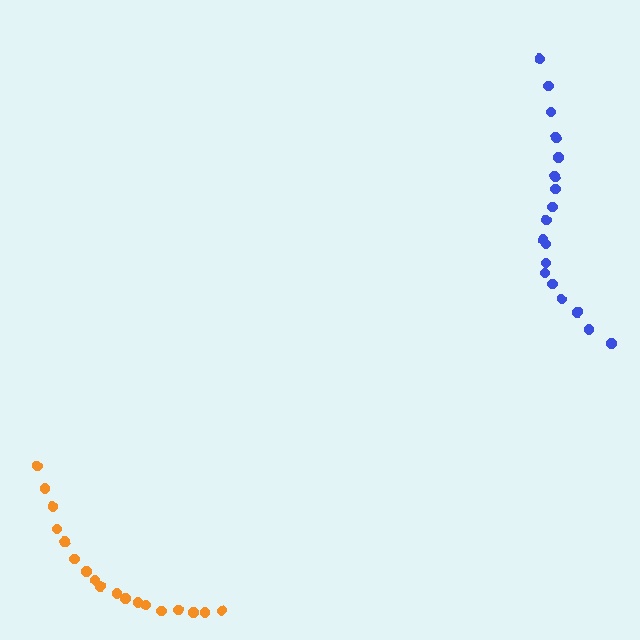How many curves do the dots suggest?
There are 2 distinct paths.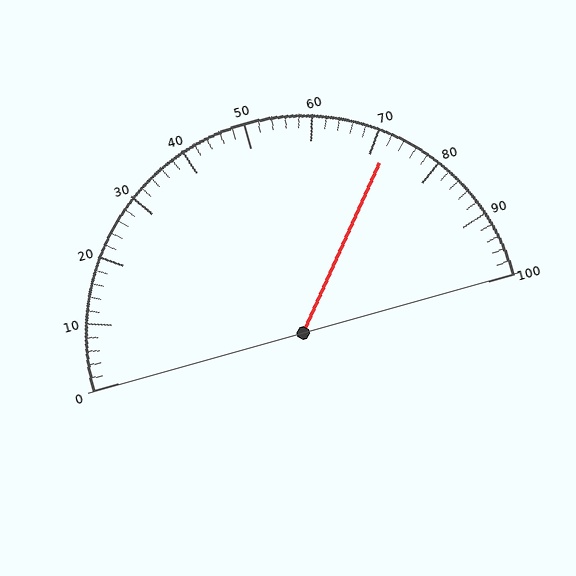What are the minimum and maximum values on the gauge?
The gauge ranges from 0 to 100.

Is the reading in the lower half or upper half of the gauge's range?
The reading is in the upper half of the range (0 to 100).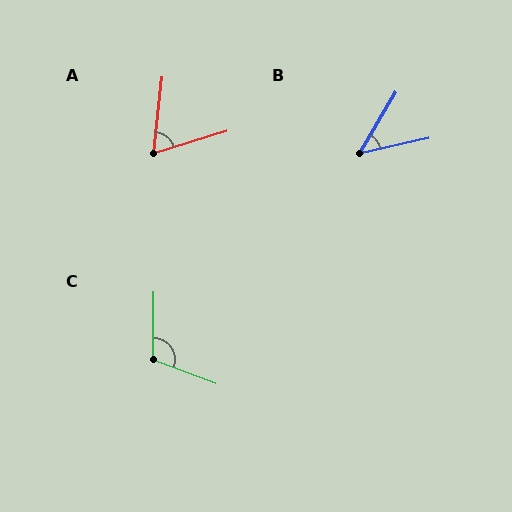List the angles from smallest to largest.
B (47°), A (67°), C (109°).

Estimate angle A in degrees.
Approximately 67 degrees.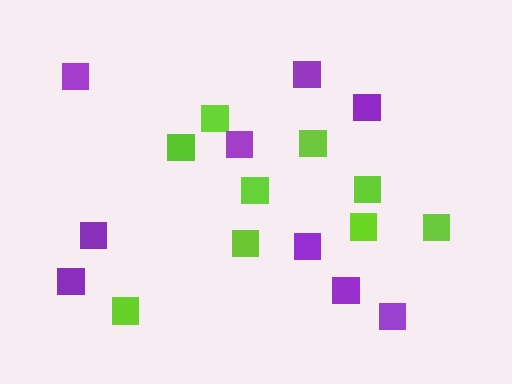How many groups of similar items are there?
There are 2 groups: one group of lime squares (9) and one group of purple squares (9).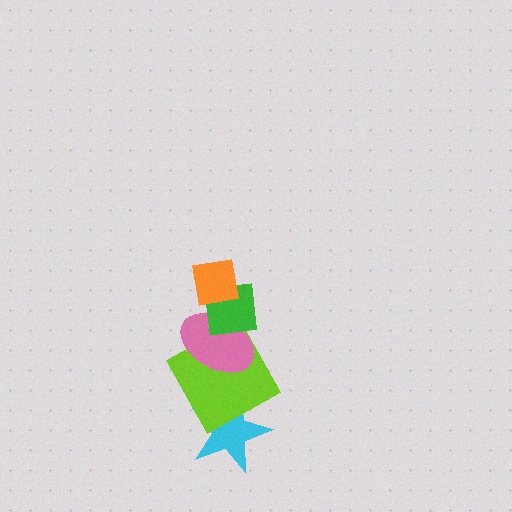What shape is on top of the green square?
The orange square is on top of the green square.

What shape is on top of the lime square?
The pink ellipse is on top of the lime square.